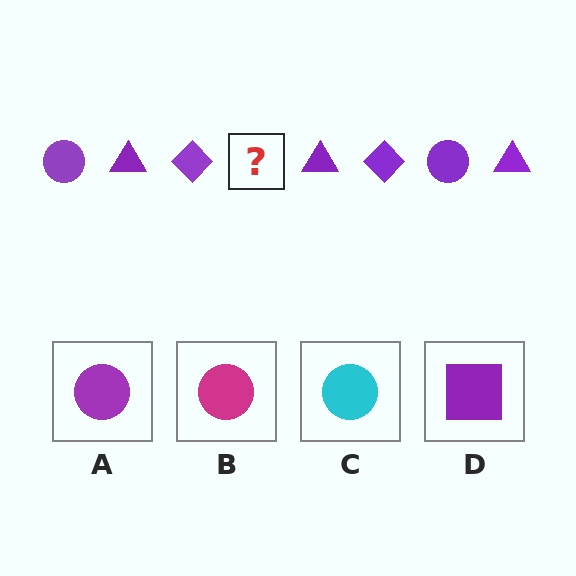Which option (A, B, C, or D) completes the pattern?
A.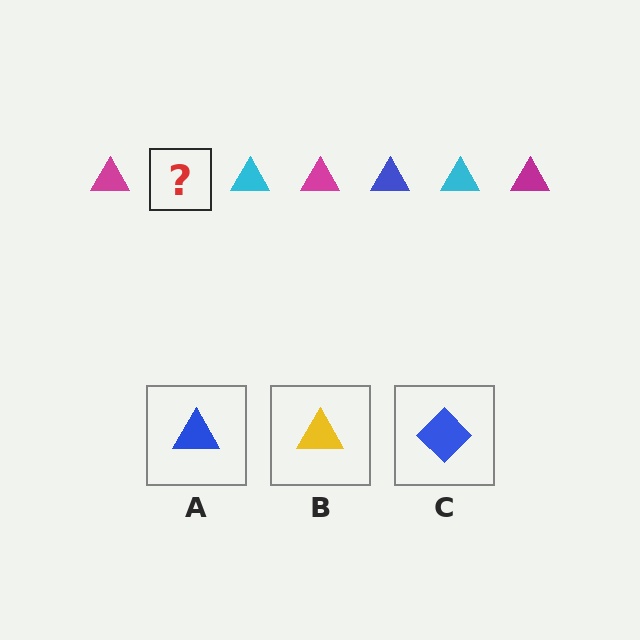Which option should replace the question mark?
Option A.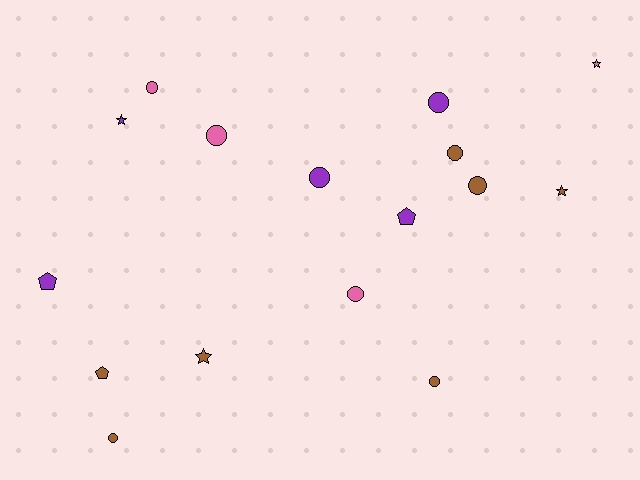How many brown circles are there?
There are 4 brown circles.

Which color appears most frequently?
Brown, with 7 objects.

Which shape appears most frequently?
Circle, with 9 objects.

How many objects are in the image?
There are 16 objects.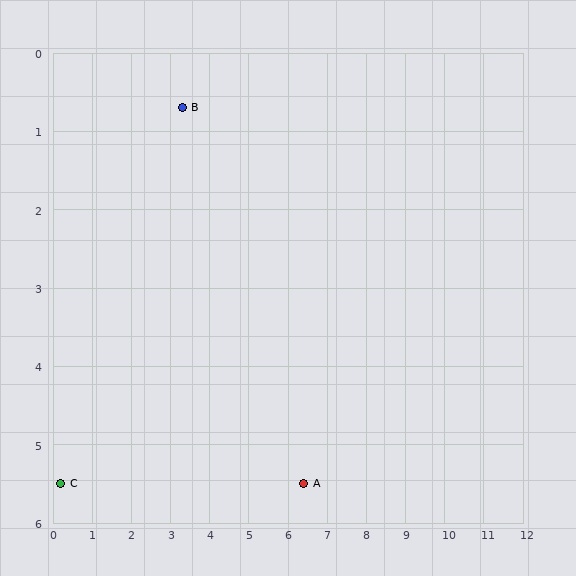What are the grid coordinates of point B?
Point B is at approximately (3.3, 0.7).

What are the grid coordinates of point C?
Point C is at approximately (0.2, 5.5).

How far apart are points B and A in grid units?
Points B and A are about 5.7 grid units apart.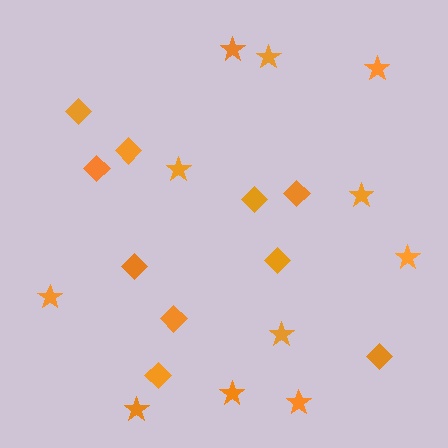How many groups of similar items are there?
There are 2 groups: one group of stars (11) and one group of diamonds (10).